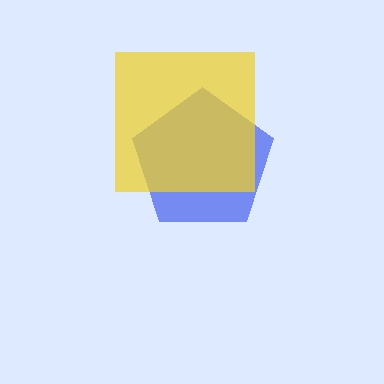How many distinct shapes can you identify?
There are 2 distinct shapes: a blue pentagon, a yellow square.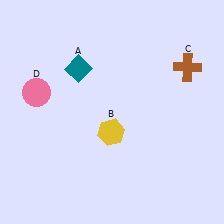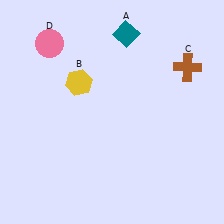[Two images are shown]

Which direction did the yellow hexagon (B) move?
The yellow hexagon (B) moved up.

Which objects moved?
The objects that moved are: the teal diamond (A), the yellow hexagon (B), the pink circle (D).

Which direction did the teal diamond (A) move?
The teal diamond (A) moved right.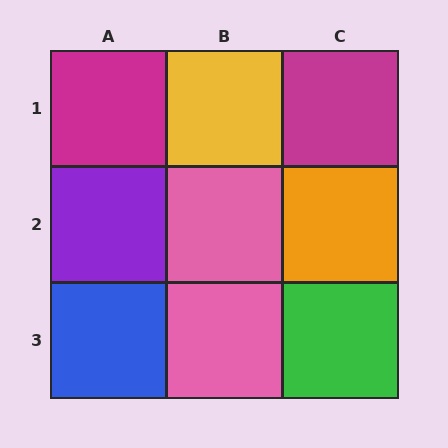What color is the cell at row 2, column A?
Purple.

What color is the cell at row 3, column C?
Green.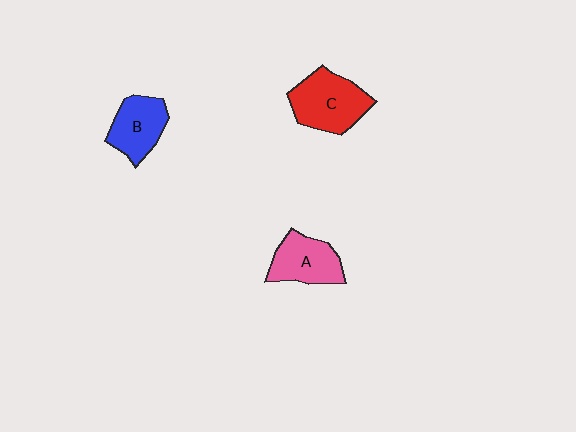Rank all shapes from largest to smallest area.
From largest to smallest: C (red), A (pink), B (blue).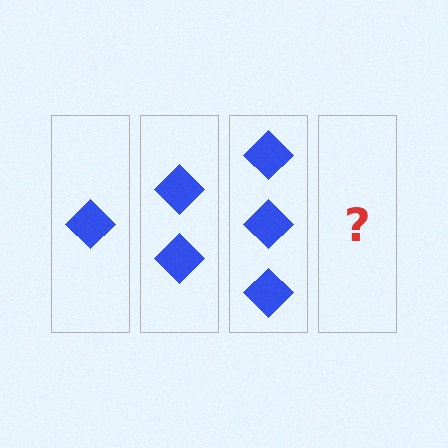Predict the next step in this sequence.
The next step is 4 diamonds.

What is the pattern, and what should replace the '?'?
The pattern is that each step adds one more diamond. The '?' should be 4 diamonds.